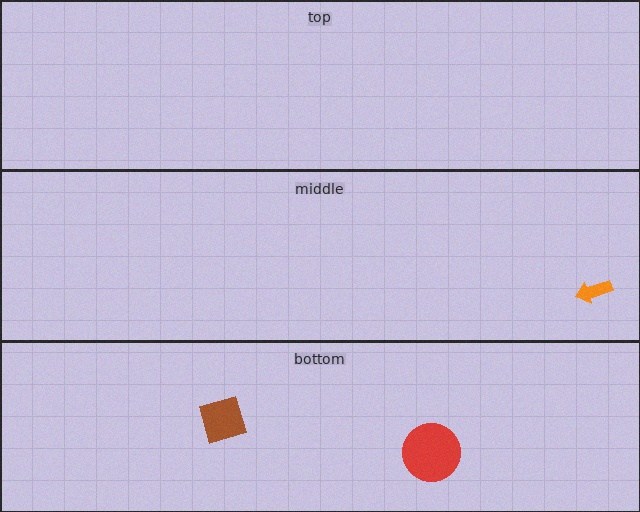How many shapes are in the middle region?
1.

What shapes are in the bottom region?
The brown diamond, the red circle.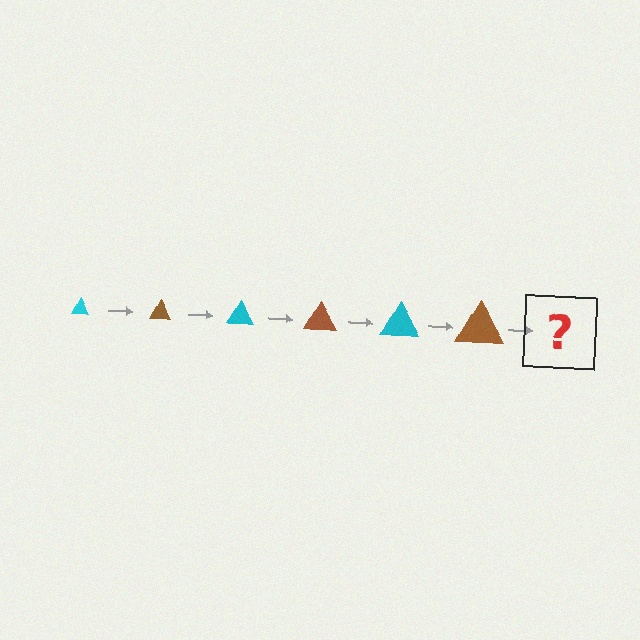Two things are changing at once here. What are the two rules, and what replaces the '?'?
The two rules are that the triangle grows larger each step and the color cycles through cyan and brown. The '?' should be a cyan triangle, larger than the previous one.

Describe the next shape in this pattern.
It should be a cyan triangle, larger than the previous one.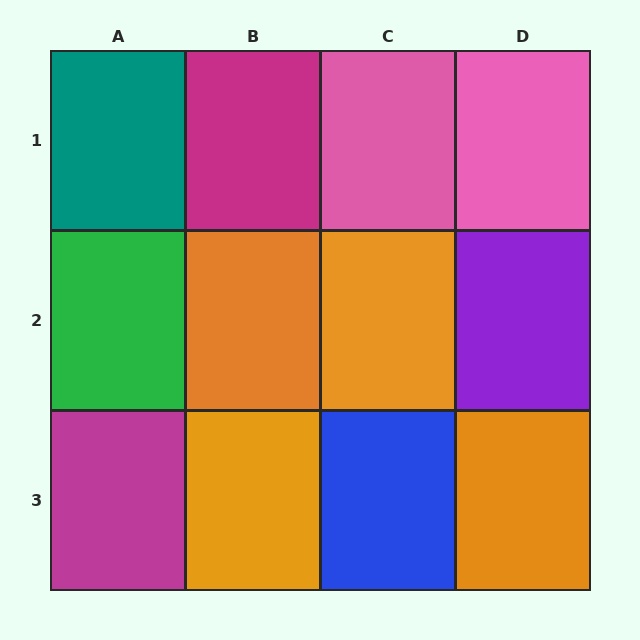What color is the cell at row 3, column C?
Blue.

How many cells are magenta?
2 cells are magenta.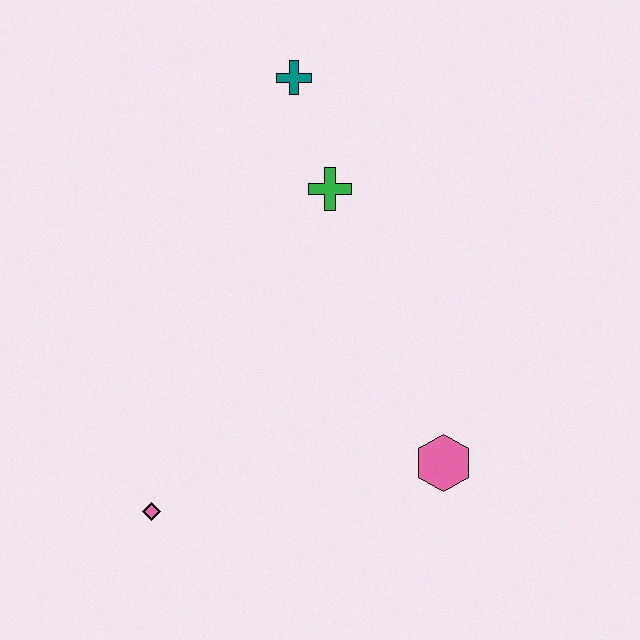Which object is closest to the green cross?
The teal cross is closest to the green cross.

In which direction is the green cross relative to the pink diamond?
The green cross is above the pink diamond.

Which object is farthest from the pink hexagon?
The teal cross is farthest from the pink hexagon.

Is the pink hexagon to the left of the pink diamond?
No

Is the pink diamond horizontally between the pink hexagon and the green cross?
No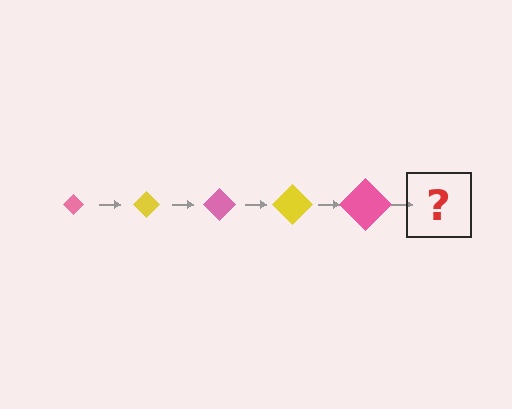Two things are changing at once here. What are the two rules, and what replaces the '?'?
The two rules are that the diamond grows larger each step and the color cycles through pink and yellow. The '?' should be a yellow diamond, larger than the previous one.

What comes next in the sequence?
The next element should be a yellow diamond, larger than the previous one.